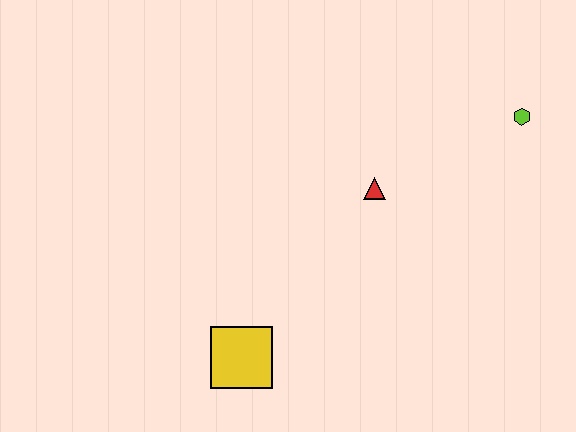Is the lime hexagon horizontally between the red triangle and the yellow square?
No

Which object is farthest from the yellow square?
The lime hexagon is farthest from the yellow square.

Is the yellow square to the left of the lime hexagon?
Yes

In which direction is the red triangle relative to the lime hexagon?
The red triangle is to the left of the lime hexagon.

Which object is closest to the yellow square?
The red triangle is closest to the yellow square.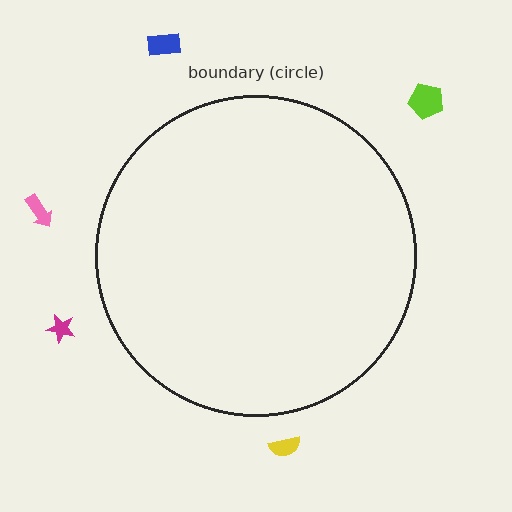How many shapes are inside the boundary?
0 inside, 5 outside.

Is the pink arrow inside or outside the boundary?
Outside.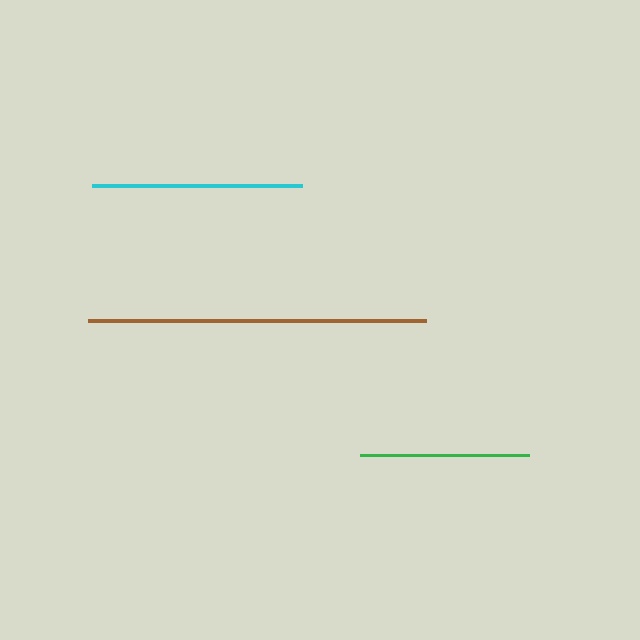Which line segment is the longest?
The brown line is the longest at approximately 338 pixels.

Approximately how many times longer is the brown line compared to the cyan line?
The brown line is approximately 1.6 times the length of the cyan line.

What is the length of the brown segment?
The brown segment is approximately 338 pixels long.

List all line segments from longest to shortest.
From longest to shortest: brown, cyan, green.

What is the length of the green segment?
The green segment is approximately 169 pixels long.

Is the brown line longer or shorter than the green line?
The brown line is longer than the green line.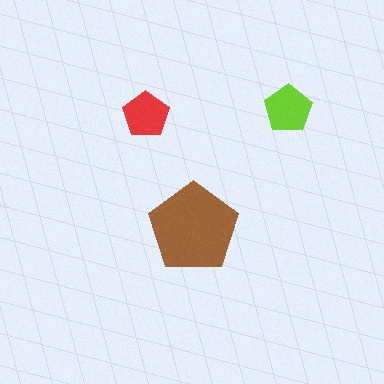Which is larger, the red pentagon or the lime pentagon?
The lime one.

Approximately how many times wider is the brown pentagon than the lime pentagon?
About 2 times wider.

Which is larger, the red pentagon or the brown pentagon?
The brown one.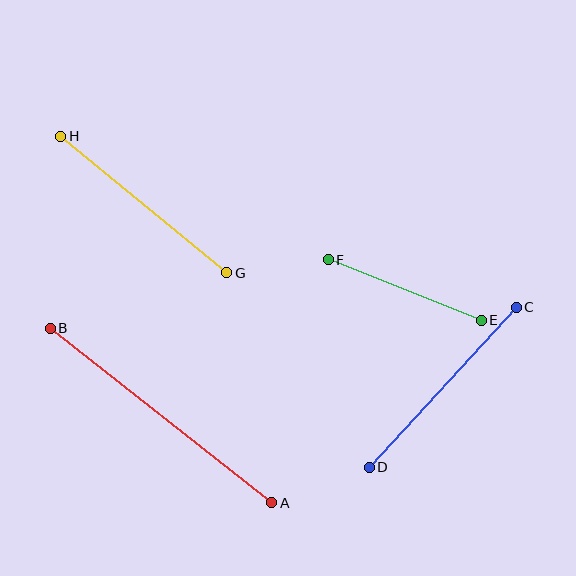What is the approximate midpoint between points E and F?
The midpoint is at approximately (405, 290) pixels.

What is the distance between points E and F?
The distance is approximately 165 pixels.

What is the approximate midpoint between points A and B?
The midpoint is at approximately (161, 416) pixels.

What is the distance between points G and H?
The distance is approximately 215 pixels.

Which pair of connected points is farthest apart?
Points A and B are farthest apart.